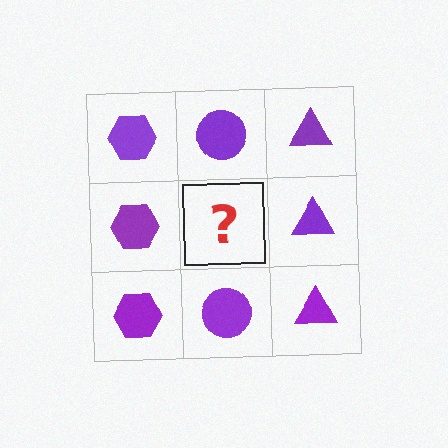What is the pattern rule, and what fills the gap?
The rule is that each column has a consistent shape. The gap should be filled with a purple circle.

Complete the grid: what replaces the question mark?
The question mark should be replaced with a purple circle.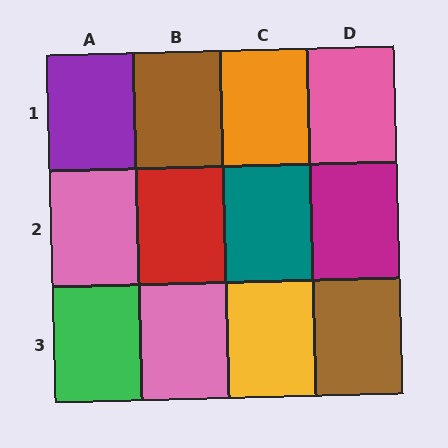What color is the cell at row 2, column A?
Pink.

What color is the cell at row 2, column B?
Red.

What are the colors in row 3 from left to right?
Green, pink, yellow, brown.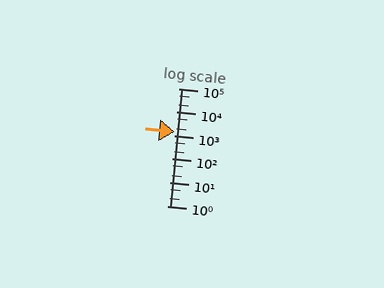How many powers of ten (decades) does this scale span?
The scale spans 5 decades, from 1 to 100000.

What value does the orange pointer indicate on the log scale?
The pointer indicates approximately 1400.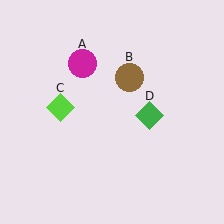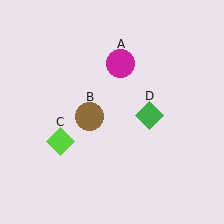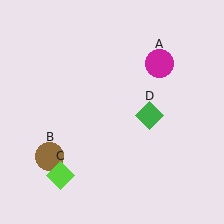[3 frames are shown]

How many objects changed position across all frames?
3 objects changed position: magenta circle (object A), brown circle (object B), lime diamond (object C).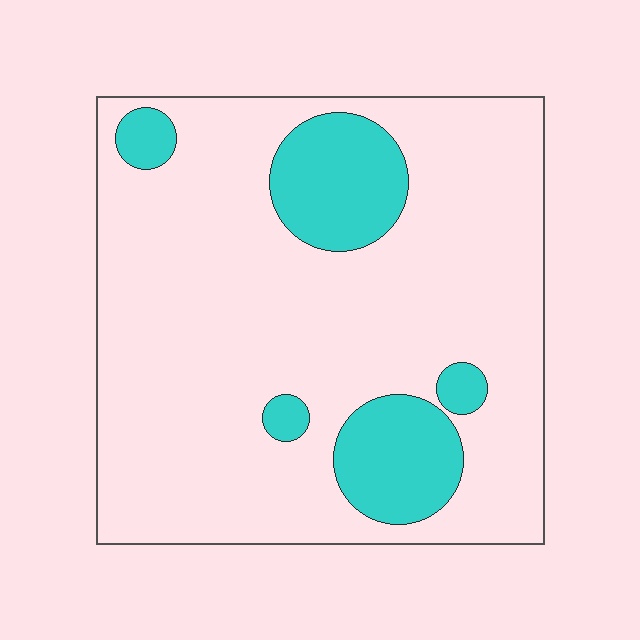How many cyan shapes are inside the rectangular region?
5.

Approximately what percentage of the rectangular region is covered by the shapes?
Approximately 20%.